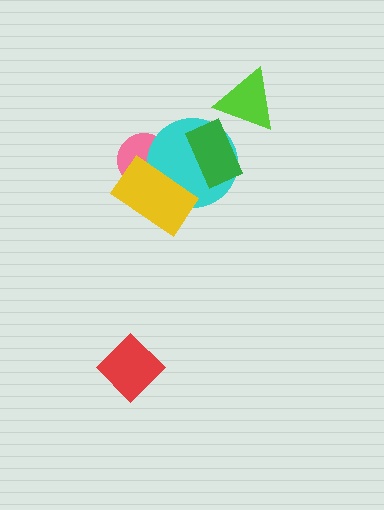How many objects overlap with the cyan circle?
3 objects overlap with the cyan circle.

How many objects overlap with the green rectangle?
1 object overlaps with the green rectangle.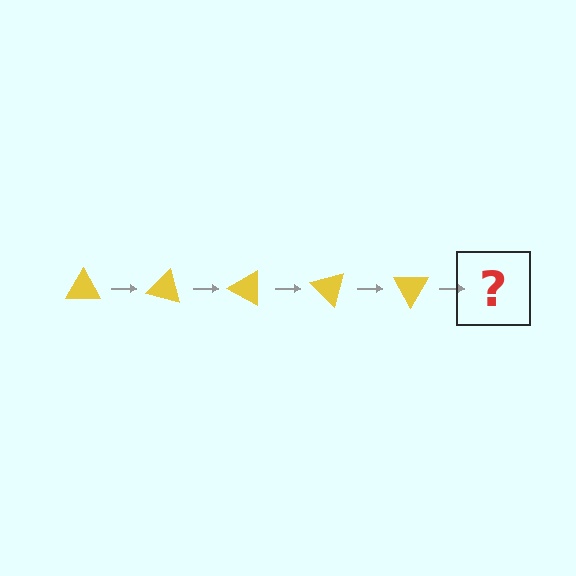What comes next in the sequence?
The next element should be a yellow triangle rotated 75 degrees.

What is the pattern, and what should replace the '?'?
The pattern is that the triangle rotates 15 degrees each step. The '?' should be a yellow triangle rotated 75 degrees.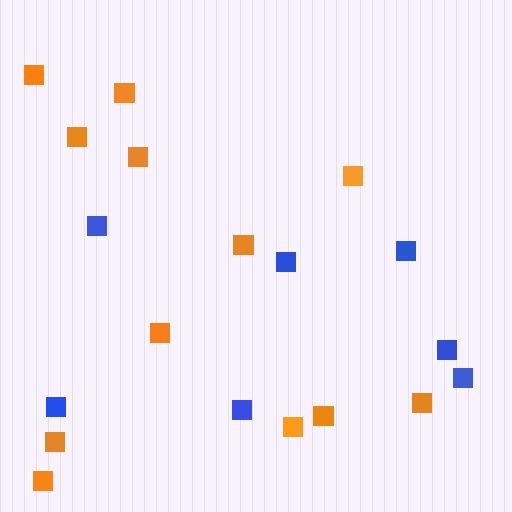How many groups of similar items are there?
There are 2 groups: one group of orange squares (12) and one group of blue squares (7).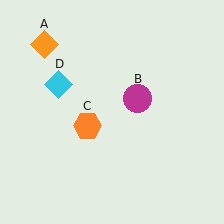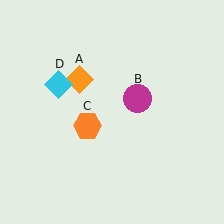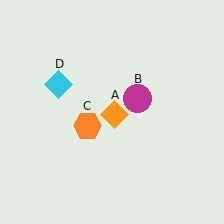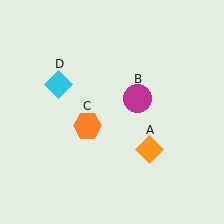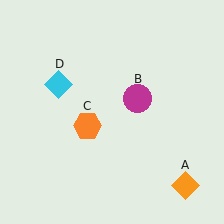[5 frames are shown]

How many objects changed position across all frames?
1 object changed position: orange diamond (object A).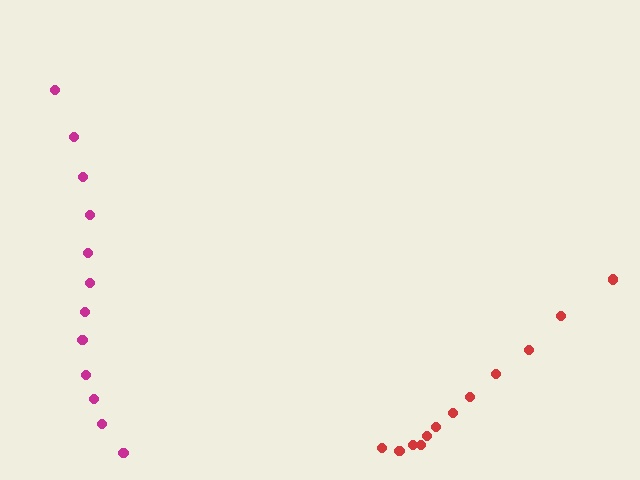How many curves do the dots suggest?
There are 2 distinct paths.